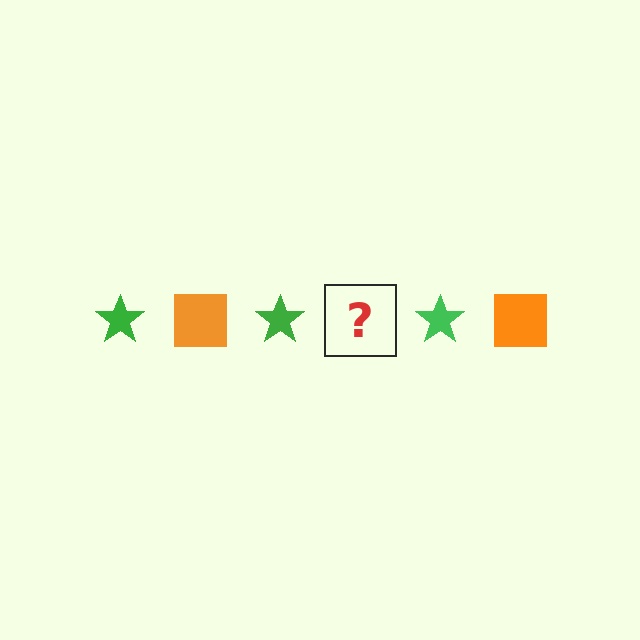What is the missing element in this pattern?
The missing element is an orange square.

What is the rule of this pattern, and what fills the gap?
The rule is that the pattern alternates between green star and orange square. The gap should be filled with an orange square.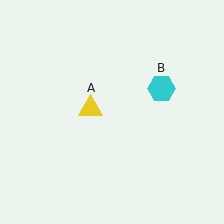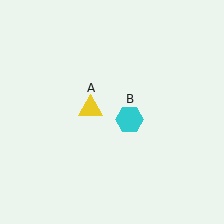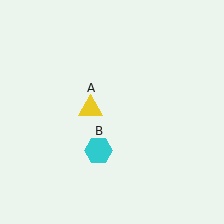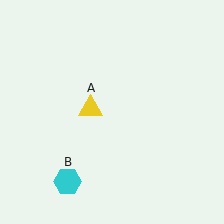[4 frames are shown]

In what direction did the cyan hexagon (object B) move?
The cyan hexagon (object B) moved down and to the left.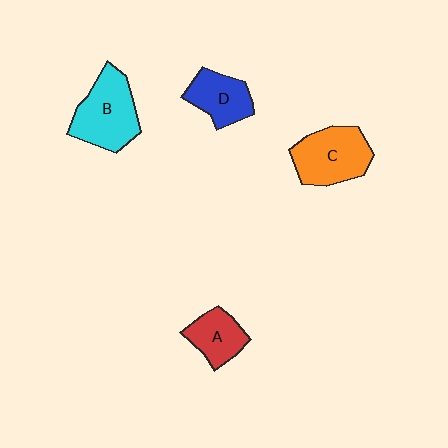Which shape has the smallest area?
Shape A (red).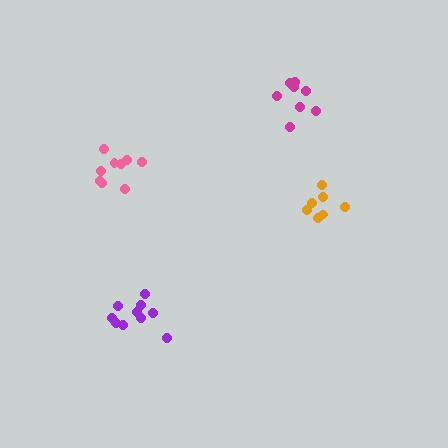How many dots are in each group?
Group 1: 9 dots, Group 2: 11 dots, Group 3: 7 dots, Group 4: 8 dots (35 total).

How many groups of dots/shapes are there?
There are 4 groups.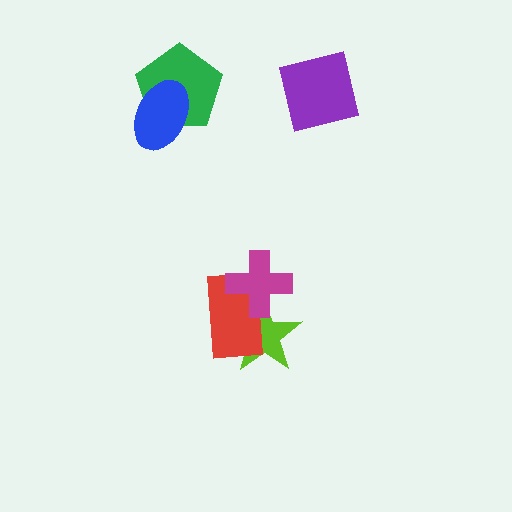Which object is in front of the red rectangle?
The magenta cross is in front of the red rectangle.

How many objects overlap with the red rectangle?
2 objects overlap with the red rectangle.